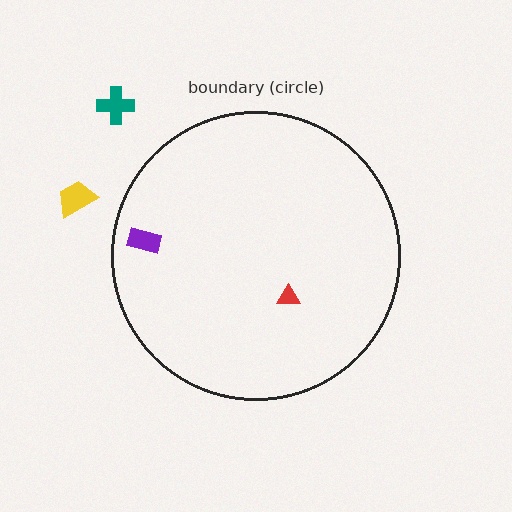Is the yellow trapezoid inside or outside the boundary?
Outside.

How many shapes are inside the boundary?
2 inside, 2 outside.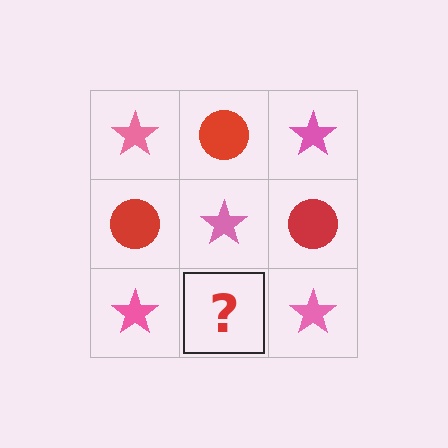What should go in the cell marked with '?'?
The missing cell should contain a red circle.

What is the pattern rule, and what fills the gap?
The rule is that it alternates pink star and red circle in a checkerboard pattern. The gap should be filled with a red circle.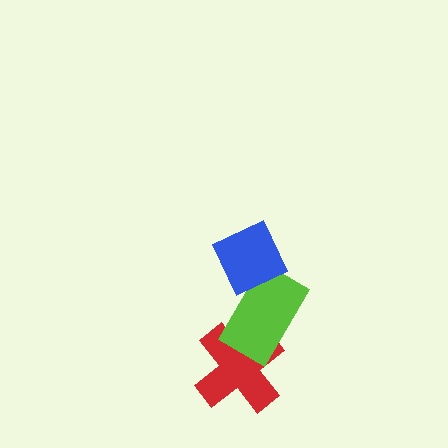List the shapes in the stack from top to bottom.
From top to bottom: the blue diamond, the lime rectangle, the red cross.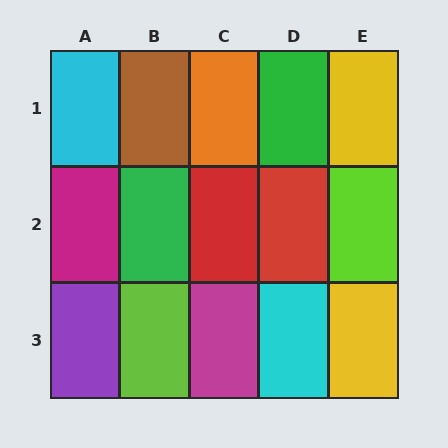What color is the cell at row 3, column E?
Yellow.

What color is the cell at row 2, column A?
Magenta.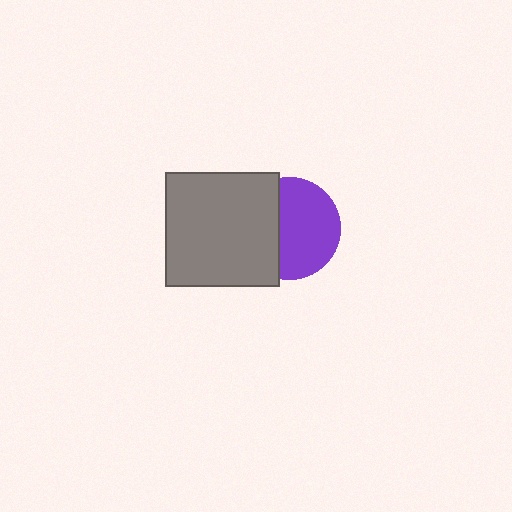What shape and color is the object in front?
The object in front is a gray square.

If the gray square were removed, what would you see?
You would see the complete purple circle.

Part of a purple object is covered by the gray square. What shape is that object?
It is a circle.